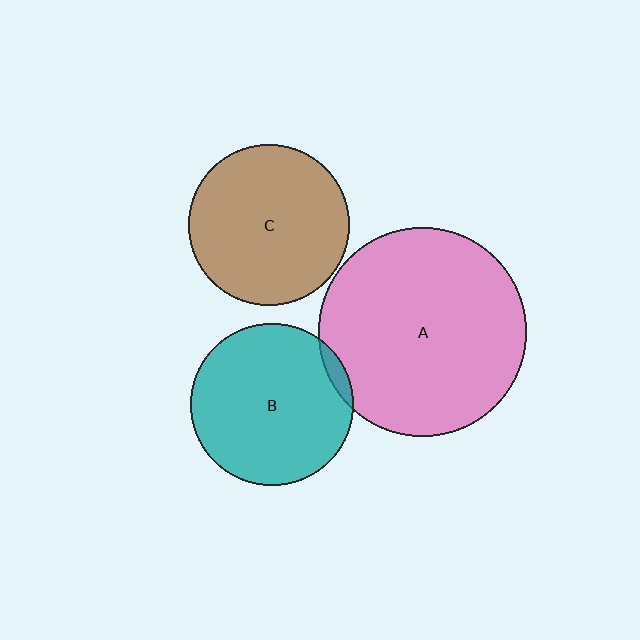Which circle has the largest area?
Circle A (pink).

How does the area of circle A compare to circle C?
Approximately 1.7 times.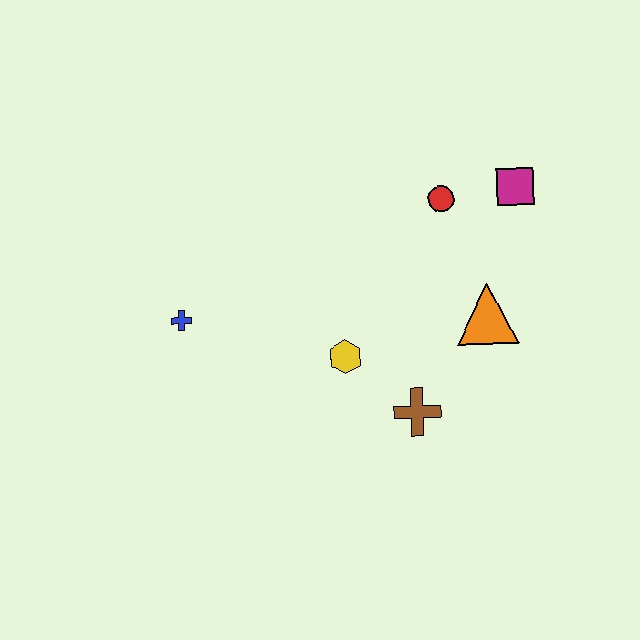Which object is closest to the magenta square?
The red circle is closest to the magenta square.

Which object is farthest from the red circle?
The blue cross is farthest from the red circle.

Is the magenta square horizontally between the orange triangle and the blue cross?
No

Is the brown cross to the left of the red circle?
Yes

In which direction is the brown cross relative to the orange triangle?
The brown cross is below the orange triangle.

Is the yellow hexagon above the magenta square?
No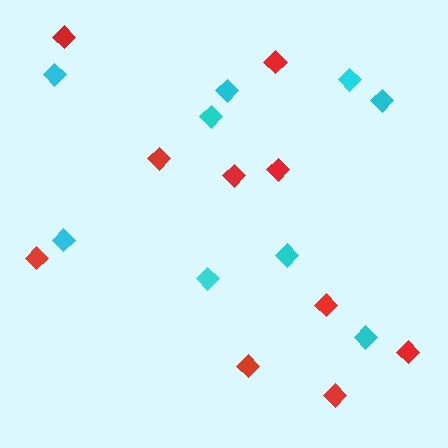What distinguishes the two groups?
There are 2 groups: one group of red diamonds (10) and one group of cyan diamonds (9).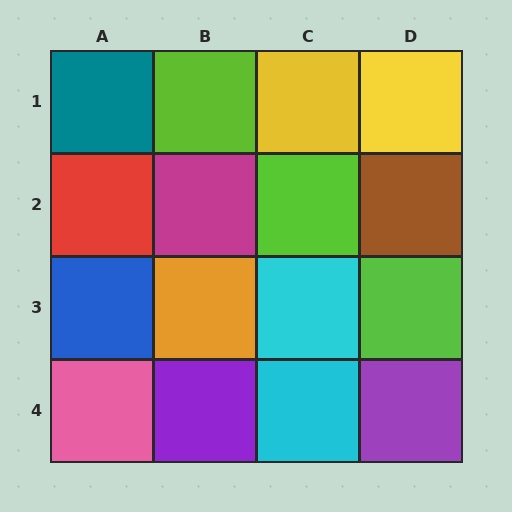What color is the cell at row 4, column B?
Purple.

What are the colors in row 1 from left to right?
Teal, lime, yellow, yellow.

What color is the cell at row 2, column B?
Magenta.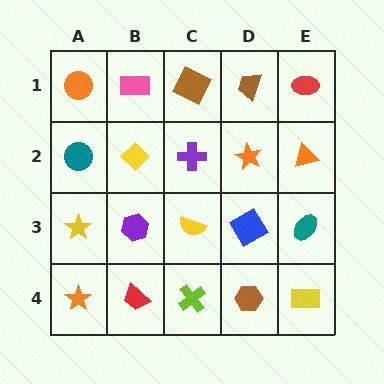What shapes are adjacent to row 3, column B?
A yellow diamond (row 2, column B), a red trapezoid (row 4, column B), a yellow star (row 3, column A), a yellow semicircle (row 3, column C).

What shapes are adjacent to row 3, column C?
A purple cross (row 2, column C), a lime cross (row 4, column C), a purple hexagon (row 3, column B), a blue diamond (row 3, column D).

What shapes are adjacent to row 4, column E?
A teal ellipse (row 3, column E), a brown hexagon (row 4, column D).